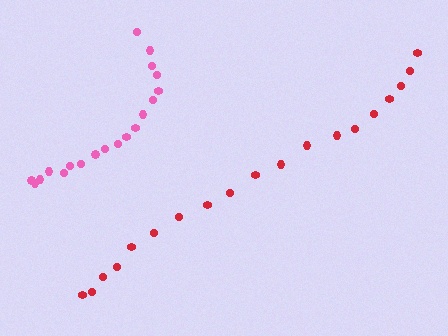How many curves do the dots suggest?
There are 2 distinct paths.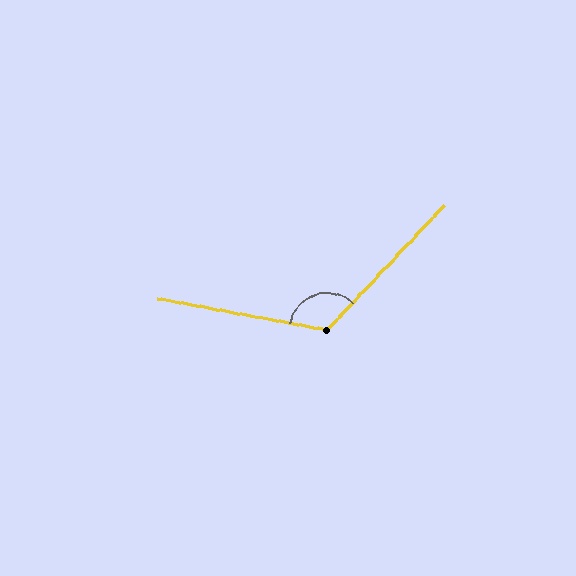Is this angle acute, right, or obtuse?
It is obtuse.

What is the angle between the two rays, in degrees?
Approximately 123 degrees.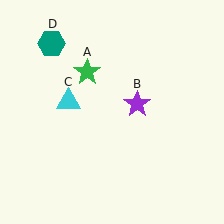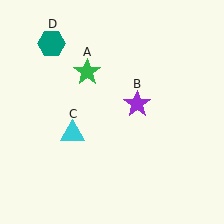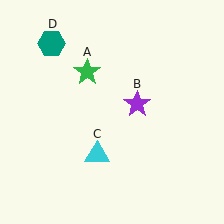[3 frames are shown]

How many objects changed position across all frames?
1 object changed position: cyan triangle (object C).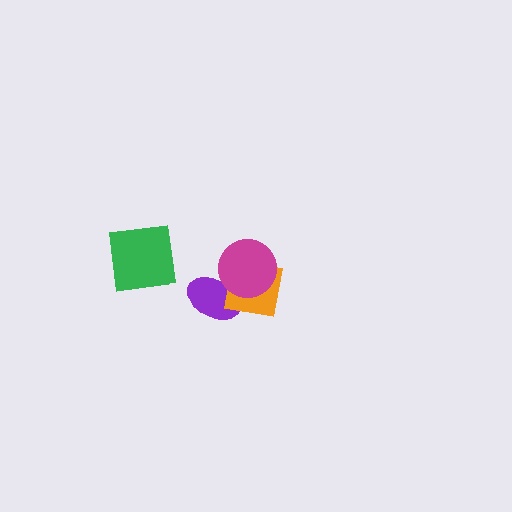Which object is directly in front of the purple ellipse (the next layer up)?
The orange square is directly in front of the purple ellipse.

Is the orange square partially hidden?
Yes, it is partially covered by another shape.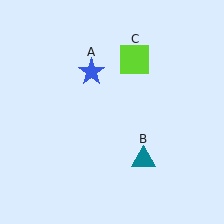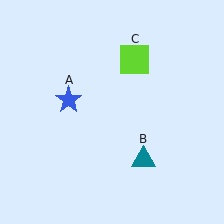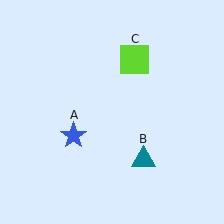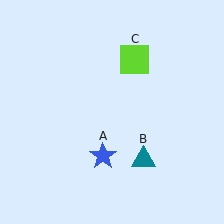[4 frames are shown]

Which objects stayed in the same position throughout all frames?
Teal triangle (object B) and lime square (object C) remained stationary.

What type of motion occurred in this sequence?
The blue star (object A) rotated counterclockwise around the center of the scene.